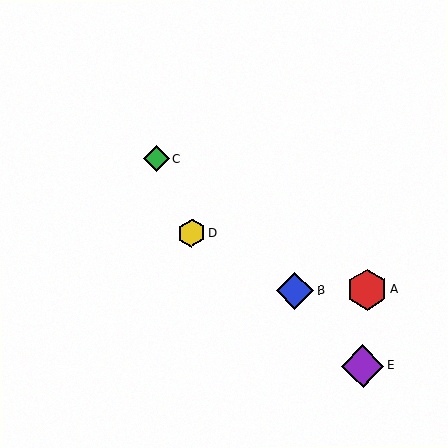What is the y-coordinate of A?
Object A is at y≈290.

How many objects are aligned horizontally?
2 objects (A, B) are aligned horizontally.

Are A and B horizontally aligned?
Yes, both are at y≈290.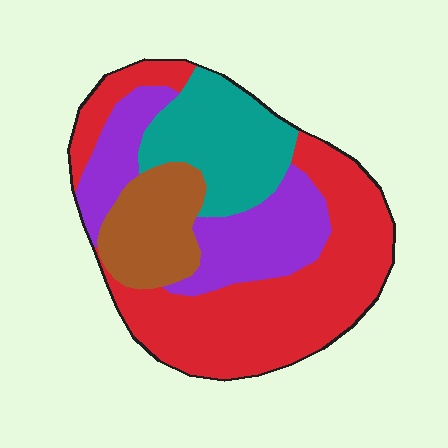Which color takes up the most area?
Red, at roughly 45%.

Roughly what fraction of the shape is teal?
Teal covers 19% of the shape.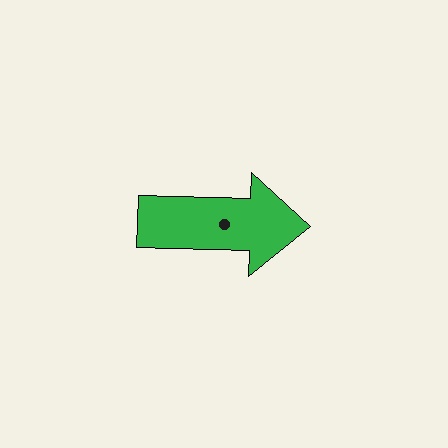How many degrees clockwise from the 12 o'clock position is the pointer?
Approximately 92 degrees.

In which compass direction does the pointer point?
East.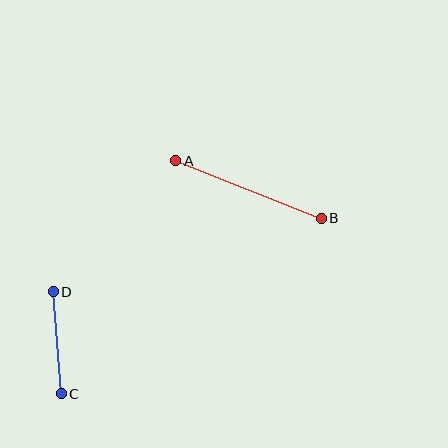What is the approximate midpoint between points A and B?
The midpoint is at approximately (248, 190) pixels.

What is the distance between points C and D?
The distance is approximately 103 pixels.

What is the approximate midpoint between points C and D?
The midpoint is at approximately (57, 343) pixels.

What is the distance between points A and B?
The distance is approximately 157 pixels.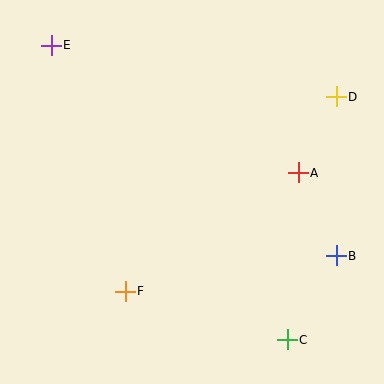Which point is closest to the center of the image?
Point A at (298, 173) is closest to the center.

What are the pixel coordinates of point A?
Point A is at (298, 173).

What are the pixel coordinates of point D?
Point D is at (336, 97).